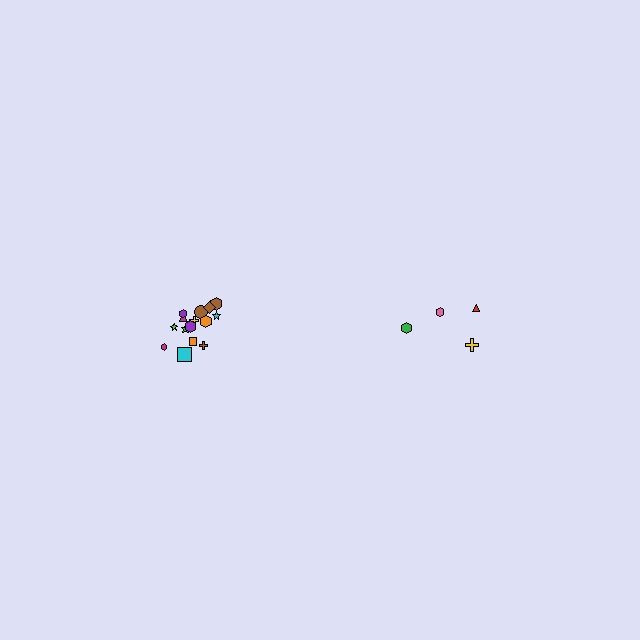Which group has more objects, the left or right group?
The left group.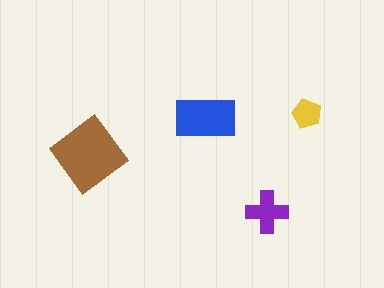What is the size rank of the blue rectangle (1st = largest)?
2nd.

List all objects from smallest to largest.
The yellow pentagon, the purple cross, the blue rectangle, the brown diamond.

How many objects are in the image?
There are 4 objects in the image.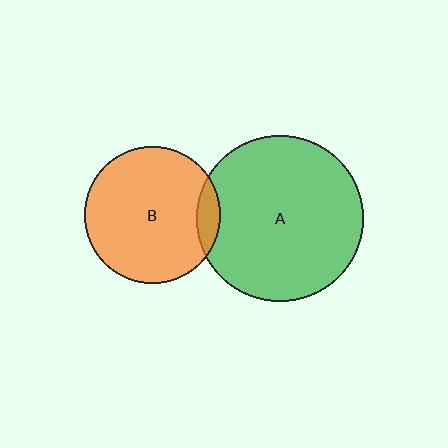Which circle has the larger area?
Circle A (green).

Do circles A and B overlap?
Yes.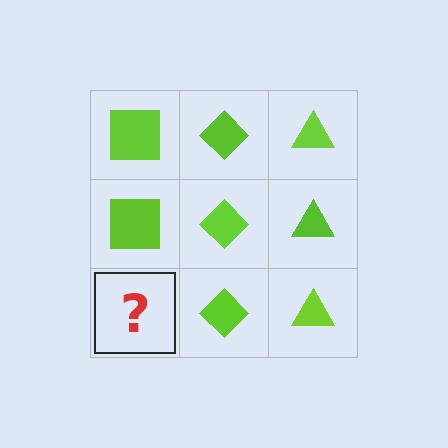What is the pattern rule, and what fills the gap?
The rule is that each column has a consistent shape. The gap should be filled with a lime square.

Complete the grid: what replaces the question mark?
The question mark should be replaced with a lime square.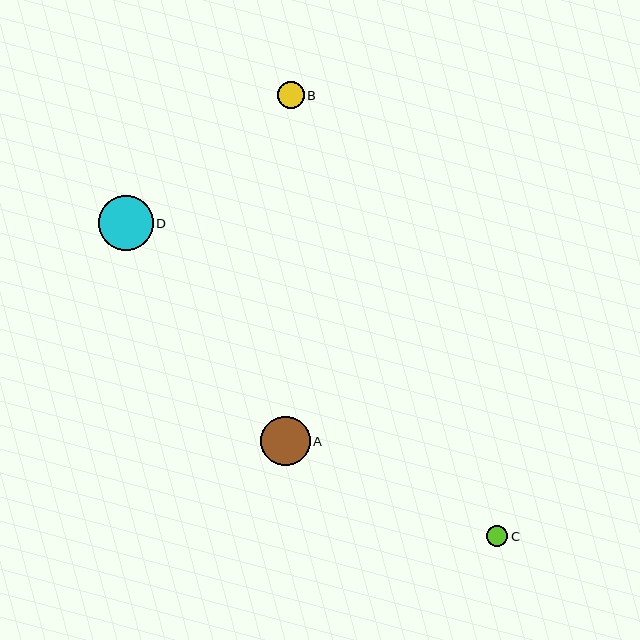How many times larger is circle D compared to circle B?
Circle D is approximately 2.0 times the size of circle B.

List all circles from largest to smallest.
From largest to smallest: D, A, B, C.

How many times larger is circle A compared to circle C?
Circle A is approximately 2.3 times the size of circle C.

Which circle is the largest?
Circle D is the largest with a size of approximately 55 pixels.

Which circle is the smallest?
Circle C is the smallest with a size of approximately 21 pixels.